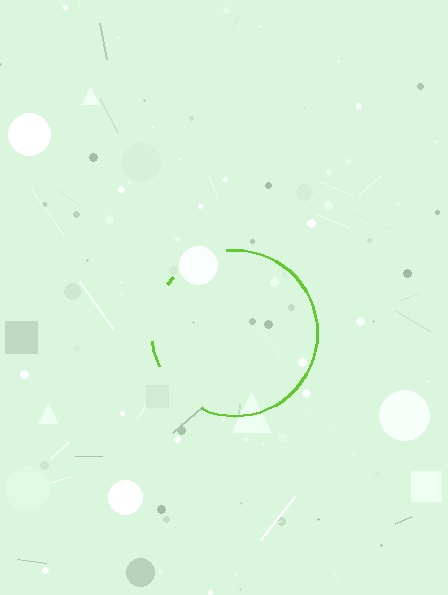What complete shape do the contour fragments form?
The contour fragments form a circle.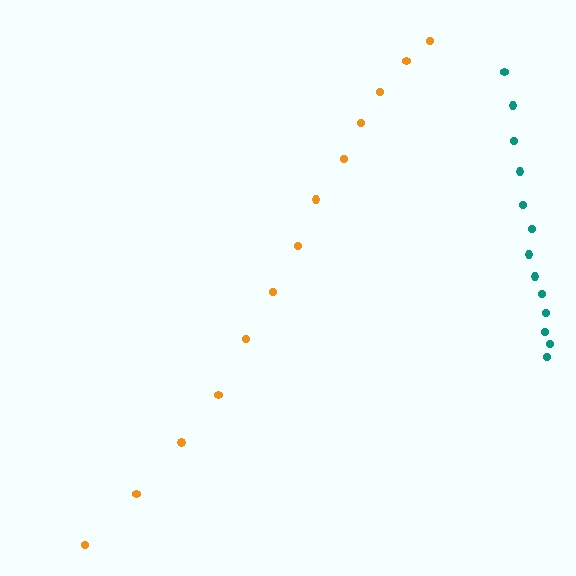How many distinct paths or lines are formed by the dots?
There are 2 distinct paths.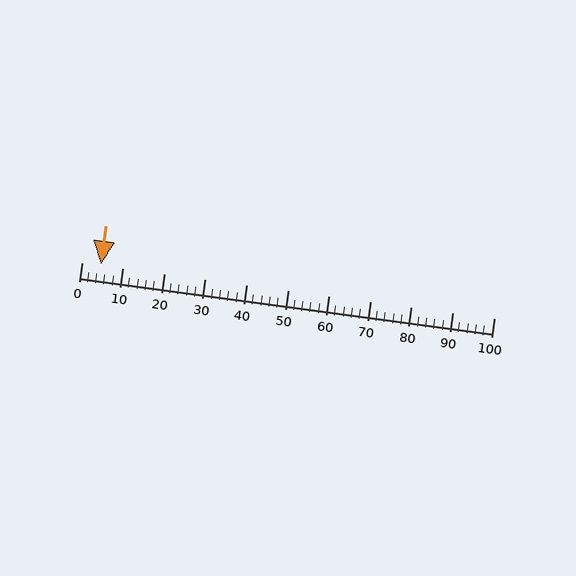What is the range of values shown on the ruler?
The ruler shows values from 0 to 100.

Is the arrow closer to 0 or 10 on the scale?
The arrow is closer to 0.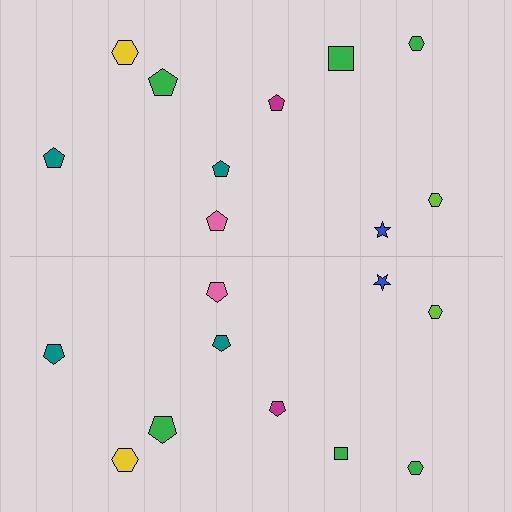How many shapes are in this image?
There are 20 shapes in this image.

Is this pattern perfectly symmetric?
No, the pattern is not perfectly symmetric. The green square on the bottom side has a different size than its mirror counterpart.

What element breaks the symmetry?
The green square on the bottom side has a different size than its mirror counterpart.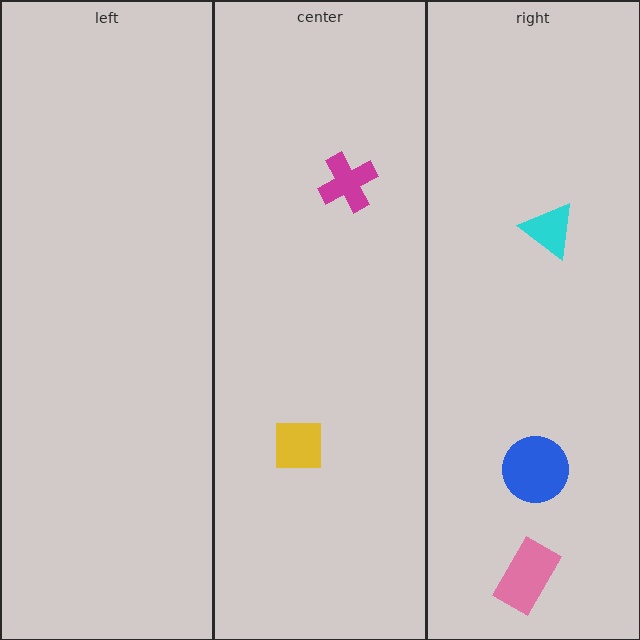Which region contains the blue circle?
The right region.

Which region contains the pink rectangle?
The right region.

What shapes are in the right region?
The pink rectangle, the cyan triangle, the blue circle.